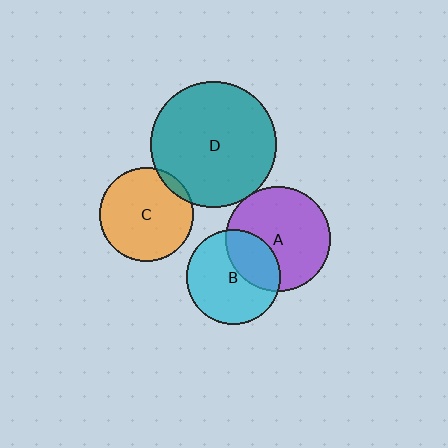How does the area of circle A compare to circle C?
Approximately 1.3 times.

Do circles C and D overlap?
Yes.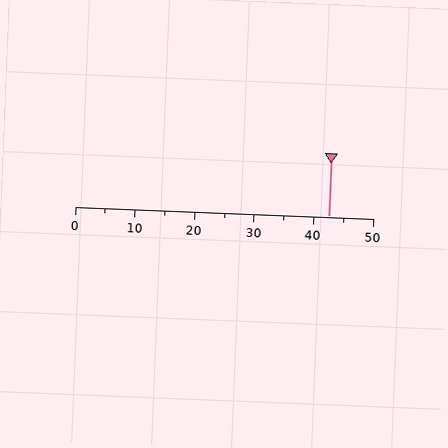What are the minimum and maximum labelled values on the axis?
The axis runs from 0 to 50.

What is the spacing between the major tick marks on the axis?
The major ticks are spaced 10 apart.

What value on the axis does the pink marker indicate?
The marker indicates approximately 42.5.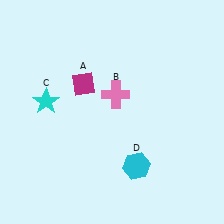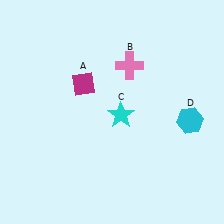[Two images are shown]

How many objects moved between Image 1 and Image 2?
3 objects moved between the two images.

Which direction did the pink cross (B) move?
The pink cross (B) moved up.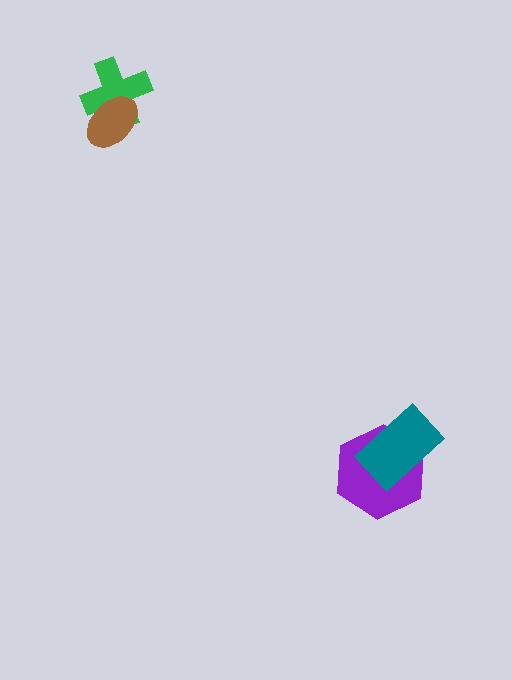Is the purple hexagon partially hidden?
Yes, it is partially covered by another shape.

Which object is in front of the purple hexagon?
The teal rectangle is in front of the purple hexagon.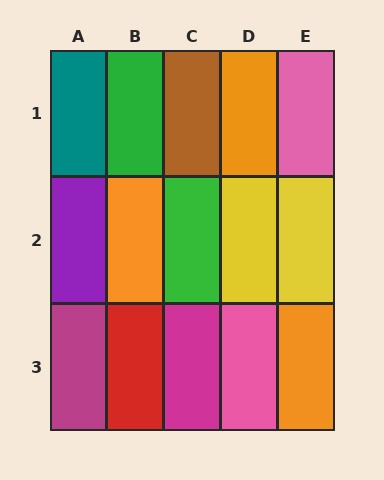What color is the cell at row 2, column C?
Green.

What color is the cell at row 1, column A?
Teal.